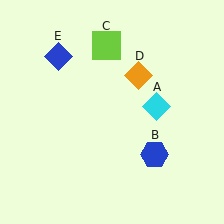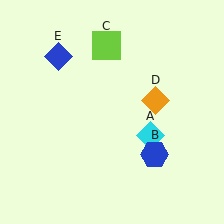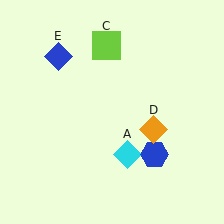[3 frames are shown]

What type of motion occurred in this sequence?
The cyan diamond (object A), orange diamond (object D) rotated clockwise around the center of the scene.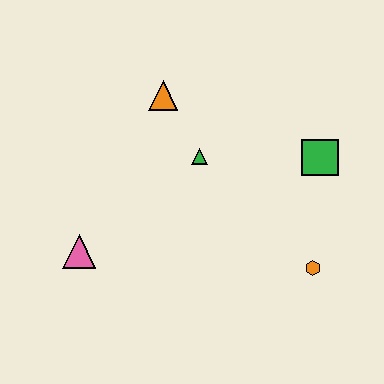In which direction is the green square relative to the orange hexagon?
The green square is above the orange hexagon.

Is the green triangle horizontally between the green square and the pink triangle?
Yes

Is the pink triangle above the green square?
No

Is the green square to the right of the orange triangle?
Yes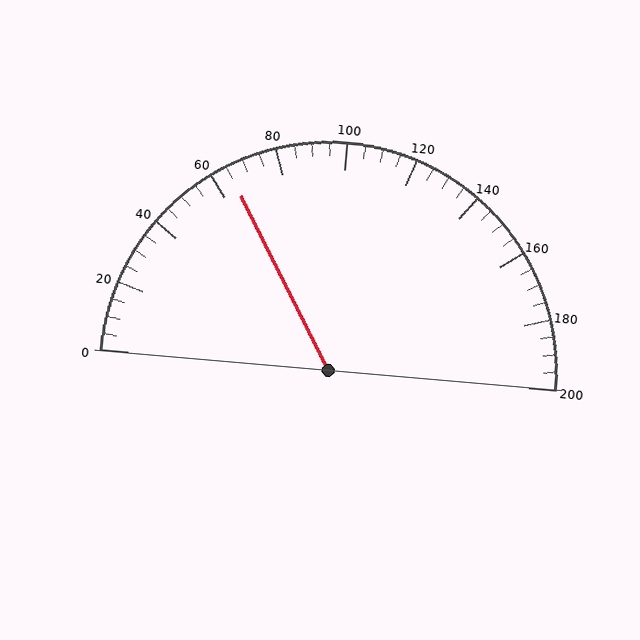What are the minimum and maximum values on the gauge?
The gauge ranges from 0 to 200.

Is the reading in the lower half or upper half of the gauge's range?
The reading is in the lower half of the range (0 to 200).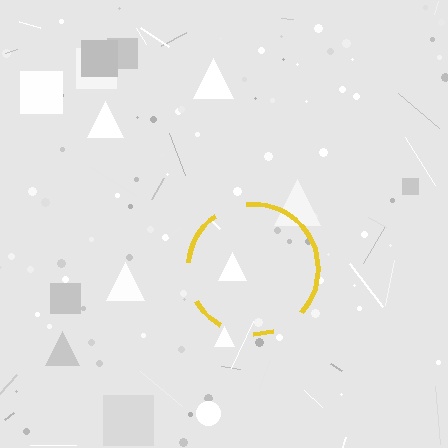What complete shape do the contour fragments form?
The contour fragments form a circle.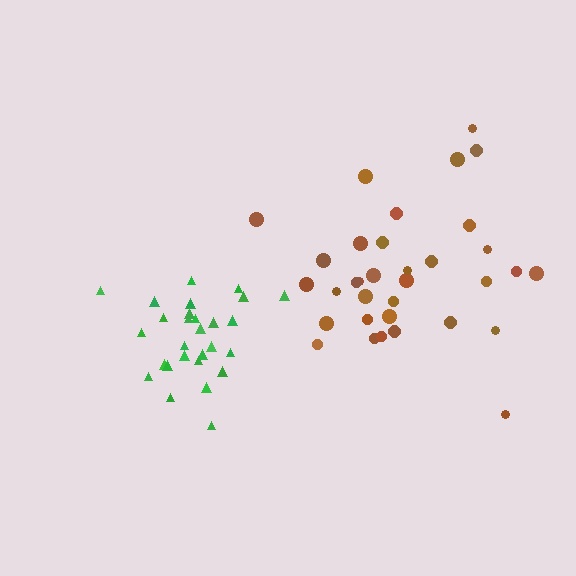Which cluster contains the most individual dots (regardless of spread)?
Brown (34).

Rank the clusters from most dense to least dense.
green, brown.